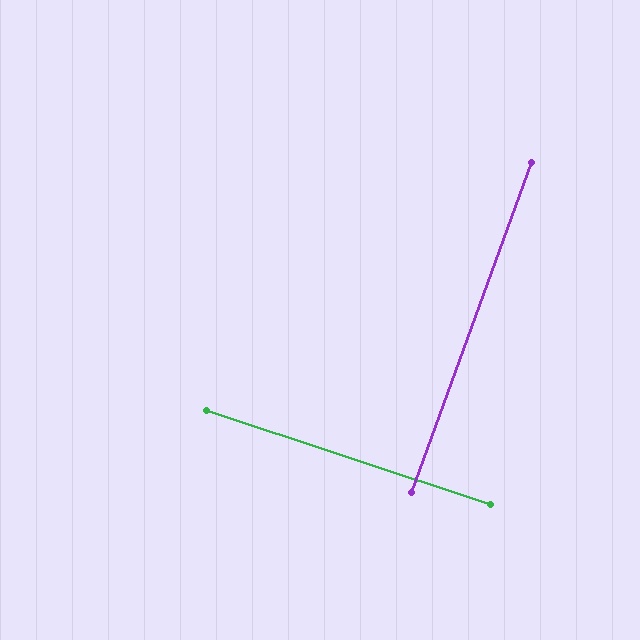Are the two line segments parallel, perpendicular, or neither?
Perpendicular — they meet at approximately 88°.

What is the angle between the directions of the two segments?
Approximately 88 degrees.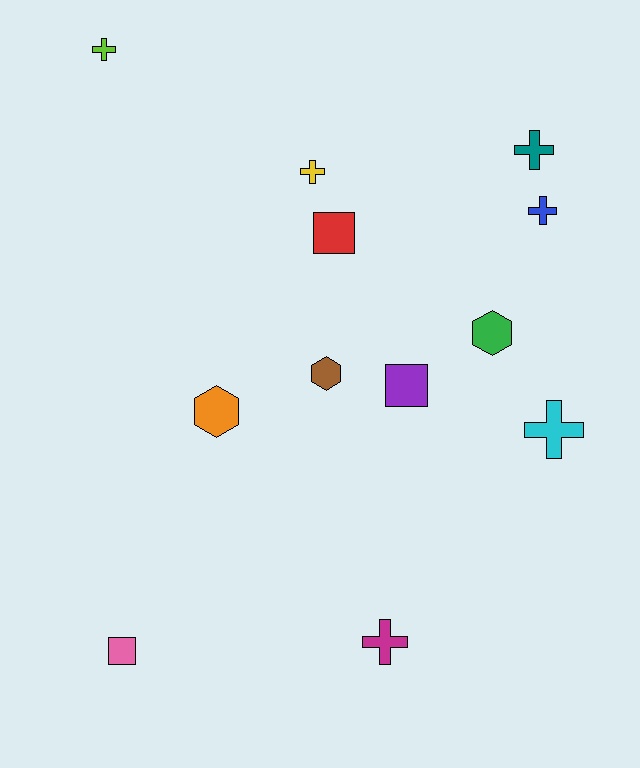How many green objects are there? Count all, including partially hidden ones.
There is 1 green object.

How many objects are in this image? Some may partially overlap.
There are 12 objects.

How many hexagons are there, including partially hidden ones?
There are 3 hexagons.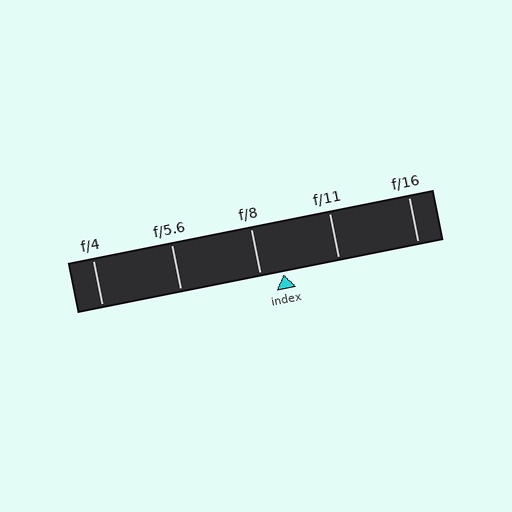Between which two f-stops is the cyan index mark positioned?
The index mark is between f/8 and f/11.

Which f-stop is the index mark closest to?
The index mark is closest to f/8.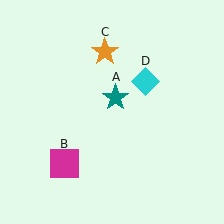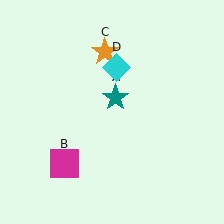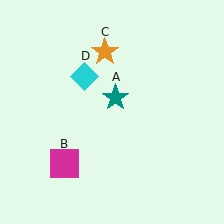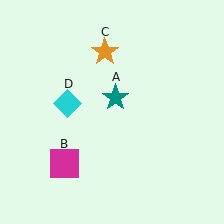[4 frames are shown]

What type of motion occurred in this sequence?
The cyan diamond (object D) rotated counterclockwise around the center of the scene.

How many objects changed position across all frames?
1 object changed position: cyan diamond (object D).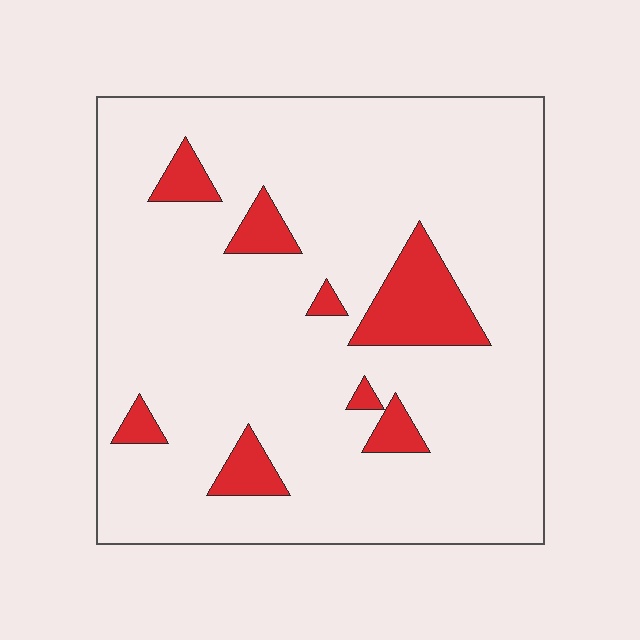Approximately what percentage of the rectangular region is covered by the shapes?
Approximately 10%.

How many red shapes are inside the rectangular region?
8.